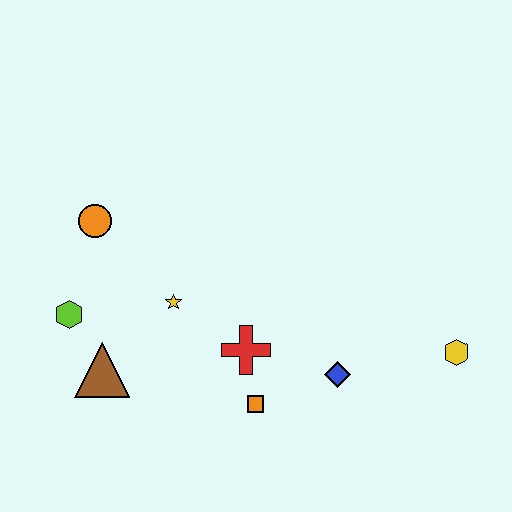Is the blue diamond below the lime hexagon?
Yes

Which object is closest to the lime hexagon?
The brown triangle is closest to the lime hexagon.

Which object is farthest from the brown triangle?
The yellow hexagon is farthest from the brown triangle.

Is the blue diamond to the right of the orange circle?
Yes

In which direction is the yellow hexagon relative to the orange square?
The yellow hexagon is to the right of the orange square.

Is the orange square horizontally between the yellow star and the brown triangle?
No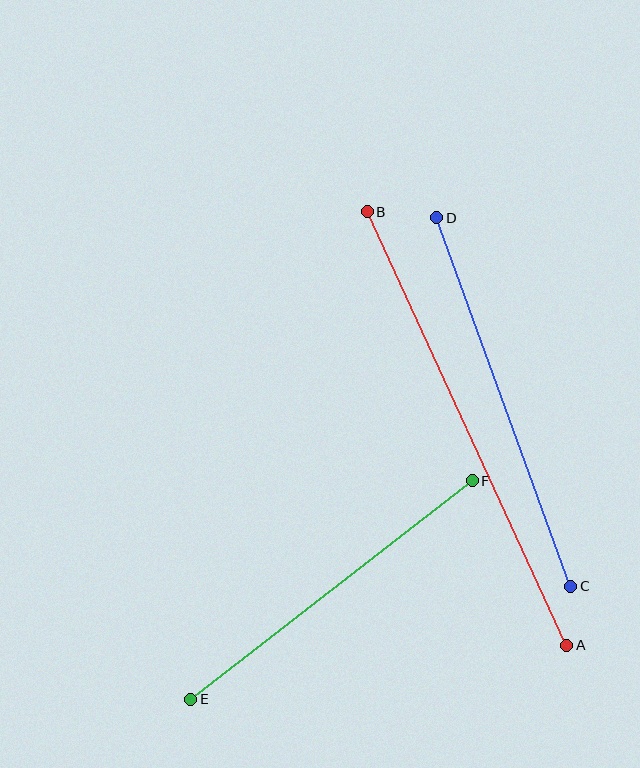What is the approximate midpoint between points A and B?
The midpoint is at approximately (467, 428) pixels.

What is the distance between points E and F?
The distance is approximately 356 pixels.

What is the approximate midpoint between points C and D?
The midpoint is at approximately (504, 402) pixels.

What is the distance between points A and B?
The distance is approximately 477 pixels.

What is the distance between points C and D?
The distance is approximately 392 pixels.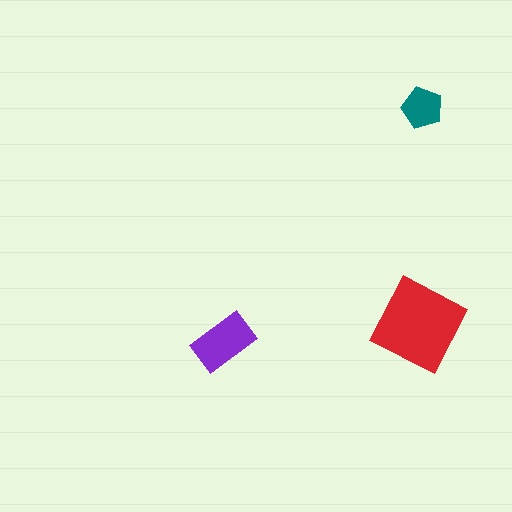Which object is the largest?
The red diamond.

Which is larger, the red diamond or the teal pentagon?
The red diamond.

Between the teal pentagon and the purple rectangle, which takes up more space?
The purple rectangle.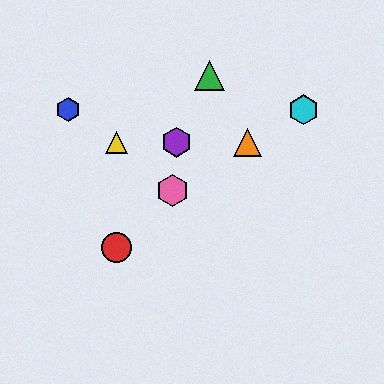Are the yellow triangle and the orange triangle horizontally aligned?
Yes, both are at y≈142.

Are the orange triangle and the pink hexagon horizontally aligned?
No, the orange triangle is at y≈142 and the pink hexagon is at y≈191.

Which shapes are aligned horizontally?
The yellow triangle, the purple hexagon, the orange triangle are aligned horizontally.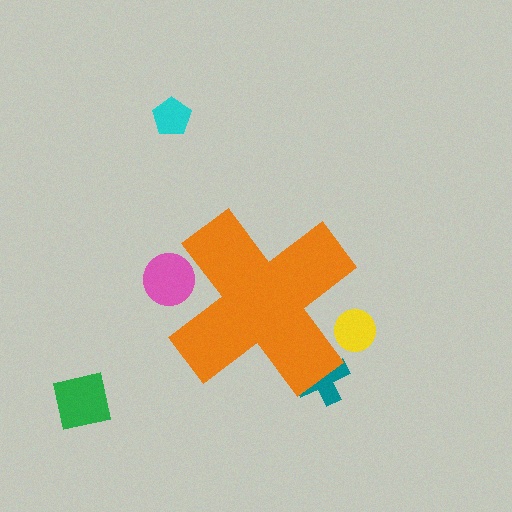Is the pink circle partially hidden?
Yes, the pink circle is partially hidden behind the orange cross.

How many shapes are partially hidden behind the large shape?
3 shapes are partially hidden.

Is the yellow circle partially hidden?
Yes, the yellow circle is partially hidden behind the orange cross.